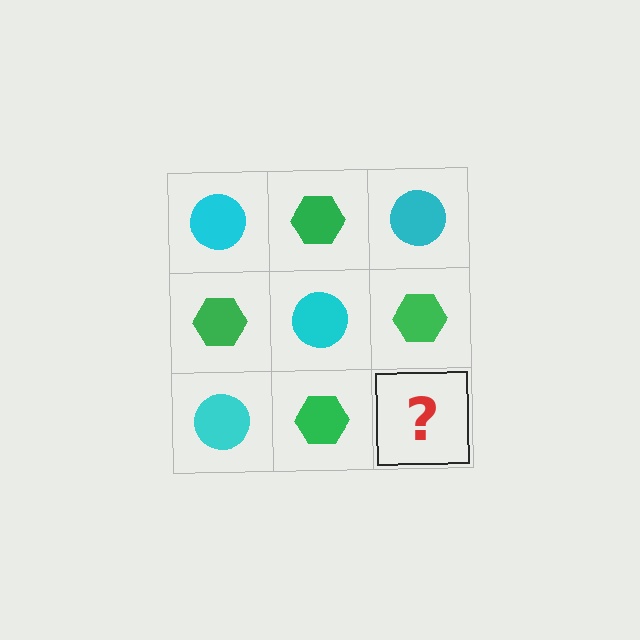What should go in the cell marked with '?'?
The missing cell should contain a cyan circle.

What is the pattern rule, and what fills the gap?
The rule is that it alternates cyan circle and green hexagon in a checkerboard pattern. The gap should be filled with a cyan circle.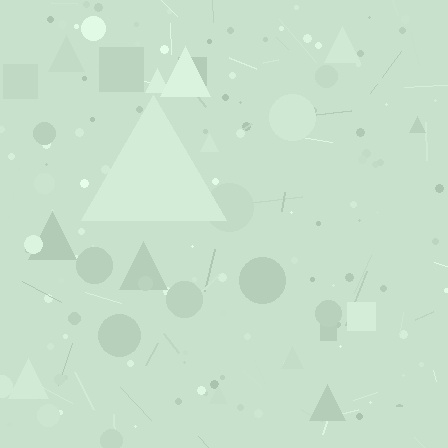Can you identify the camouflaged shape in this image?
The camouflaged shape is a triangle.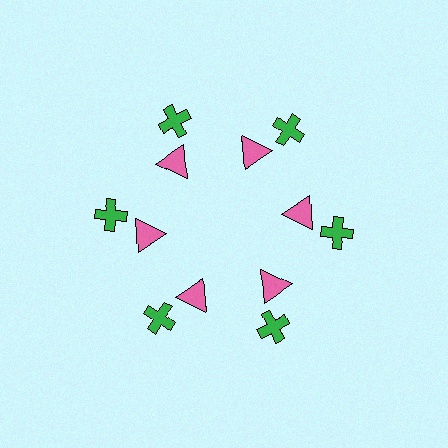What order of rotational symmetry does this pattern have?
This pattern has 6-fold rotational symmetry.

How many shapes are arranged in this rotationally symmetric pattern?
There are 12 shapes, arranged in 6 groups of 2.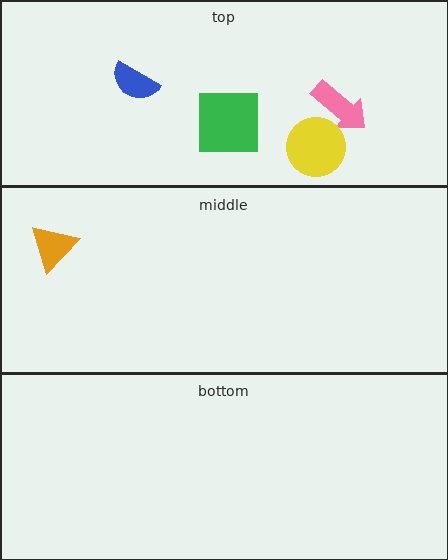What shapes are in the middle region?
The orange triangle.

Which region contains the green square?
The top region.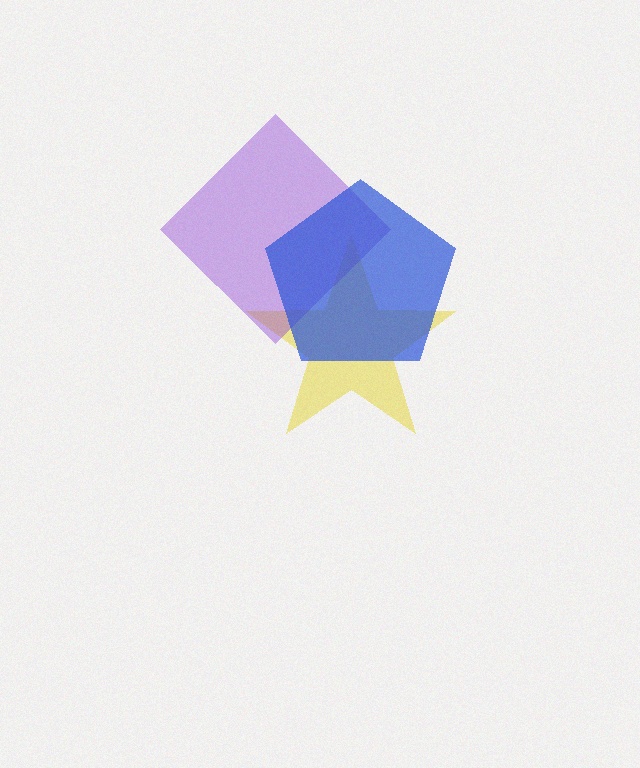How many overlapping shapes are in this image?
There are 3 overlapping shapes in the image.